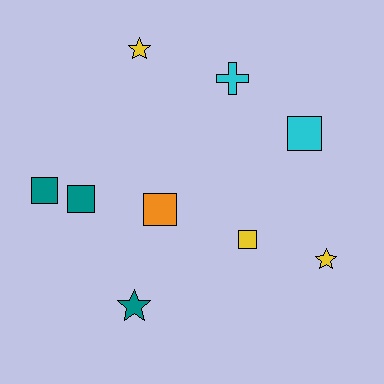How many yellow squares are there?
There is 1 yellow square.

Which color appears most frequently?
Yellow, with 3 objects.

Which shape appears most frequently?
Square, with 5 objects.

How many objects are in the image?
There are 9 objects.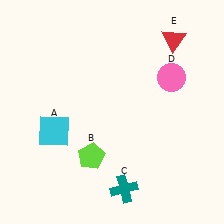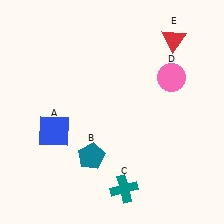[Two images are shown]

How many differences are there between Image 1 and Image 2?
There are 2 differences between the two images.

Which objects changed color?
A changed from cyan to blue. B changed from lime to teal.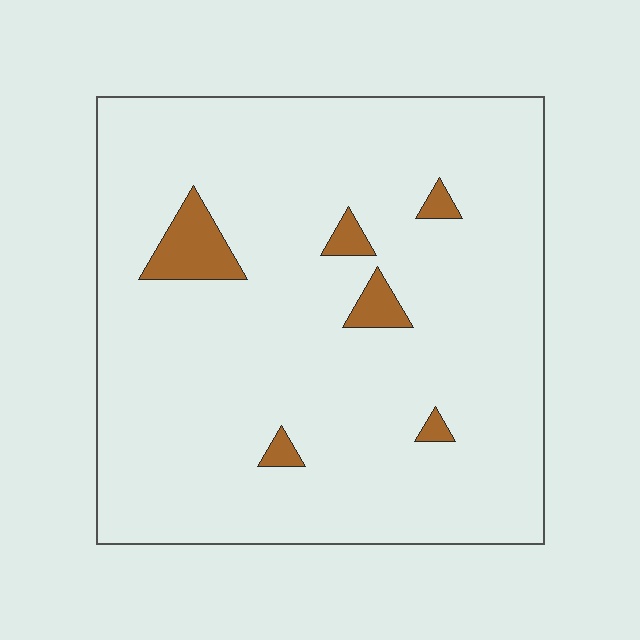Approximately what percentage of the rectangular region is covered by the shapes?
Approximately 5%.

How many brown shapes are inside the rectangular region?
6.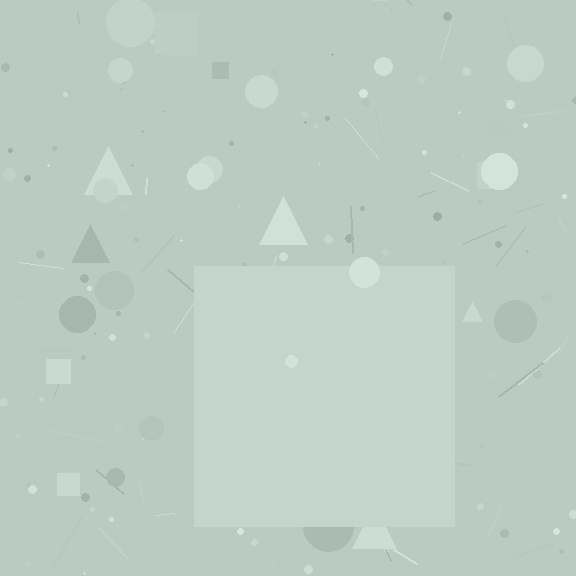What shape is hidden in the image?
A square is hidden in the image.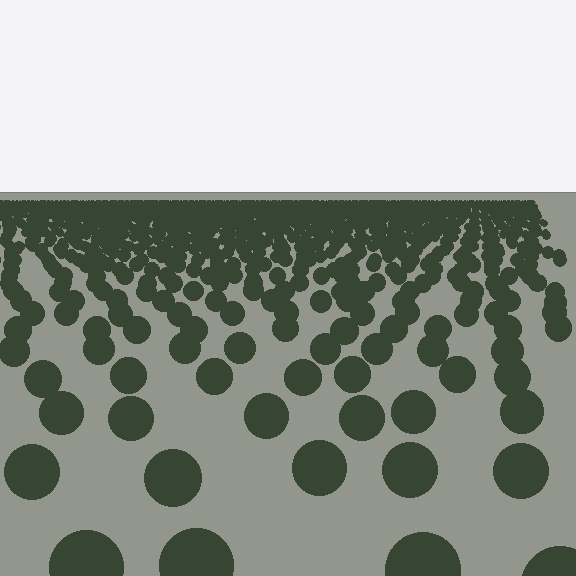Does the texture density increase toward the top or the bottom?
Density increases toward the top.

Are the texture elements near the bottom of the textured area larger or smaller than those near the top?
Larger. Near the bottom, elements are closer to the viewer and appear at a bigger on-screen size.